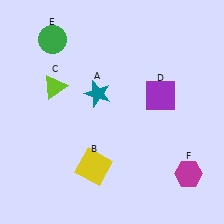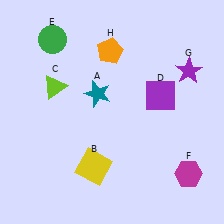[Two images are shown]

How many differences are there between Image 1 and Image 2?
There are 2 differences between the two images.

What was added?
A purple star (G), an orange pentagon (H) were added in Image 2.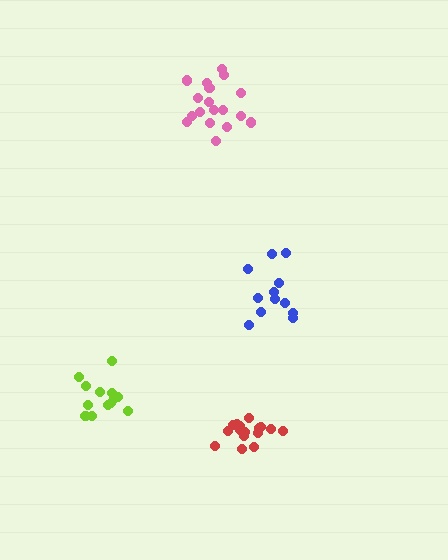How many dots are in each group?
Group 1: 12 dots, Group 2: 16 dots, Group 3: 13 dots, Group 4: 18 dots (59 total).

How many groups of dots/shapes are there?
There are 4 groups.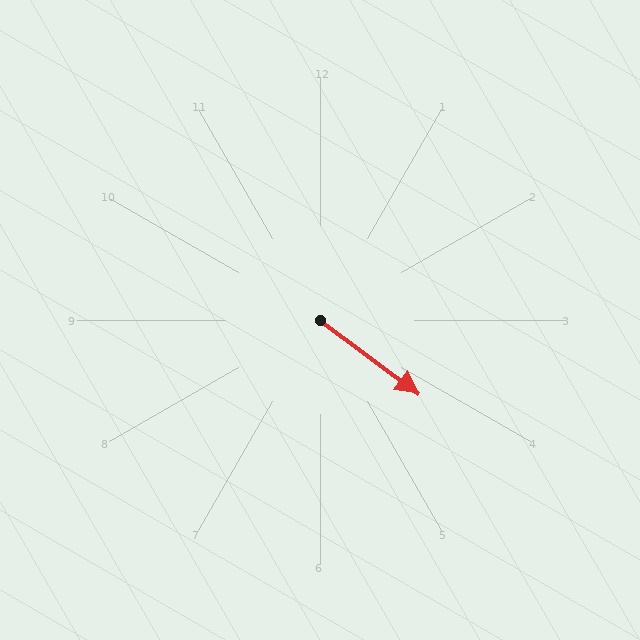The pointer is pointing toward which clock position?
Roughly 4 o'clock.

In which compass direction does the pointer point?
Southeast.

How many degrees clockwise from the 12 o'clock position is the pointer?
Approximately 127 degrees.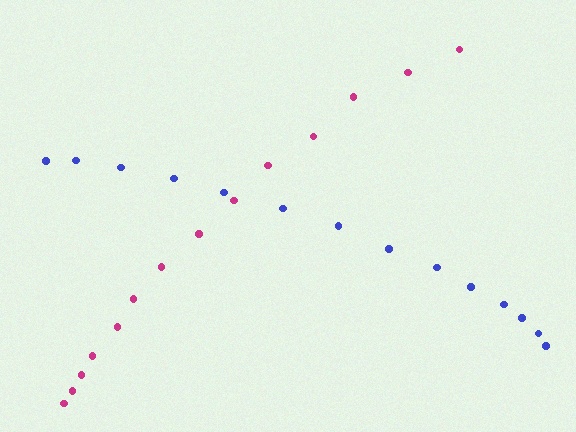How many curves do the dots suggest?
There are 2 distinct paths.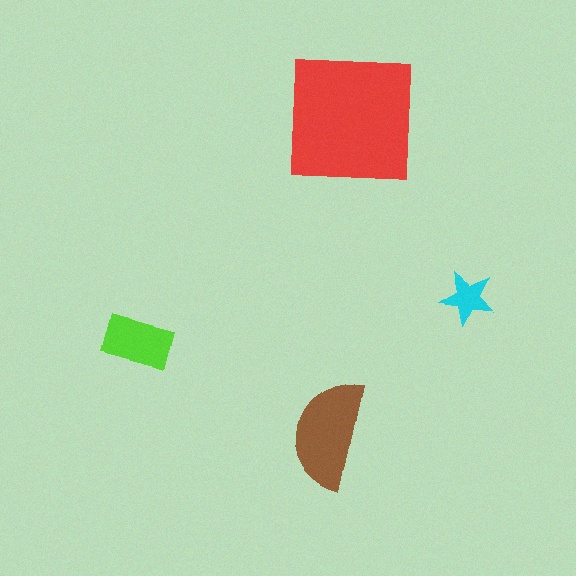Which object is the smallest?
The cyan star.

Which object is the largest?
The red square.